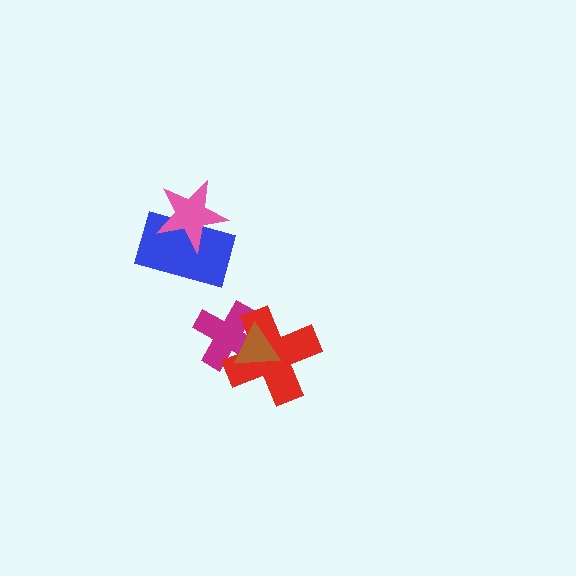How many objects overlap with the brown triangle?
2 objects overlap with the brown triangle.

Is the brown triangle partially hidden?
No, no other shape covers it.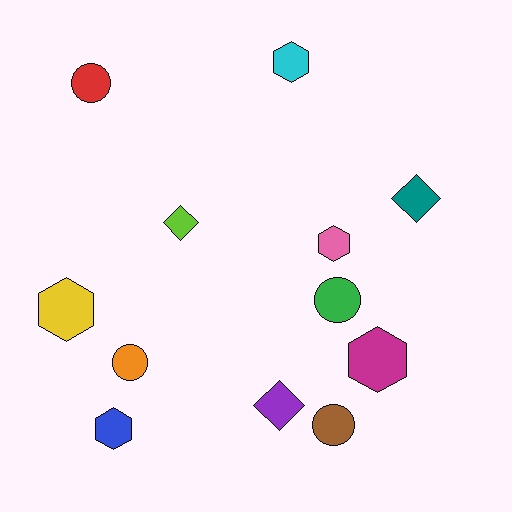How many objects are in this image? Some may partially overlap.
There are 12 objects.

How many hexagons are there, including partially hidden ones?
There are 5 hexagons.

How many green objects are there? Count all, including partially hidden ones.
There is 1 green object.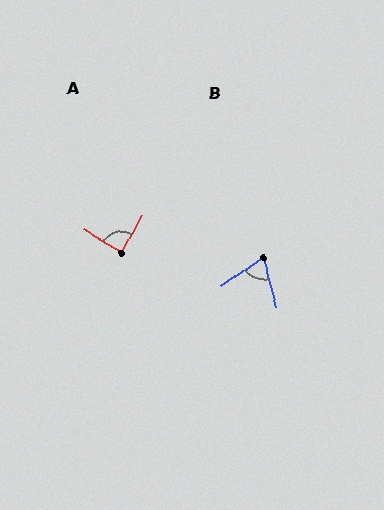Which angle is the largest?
A, at approximately 88 degrees.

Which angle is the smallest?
B, at approximately 70 degrees.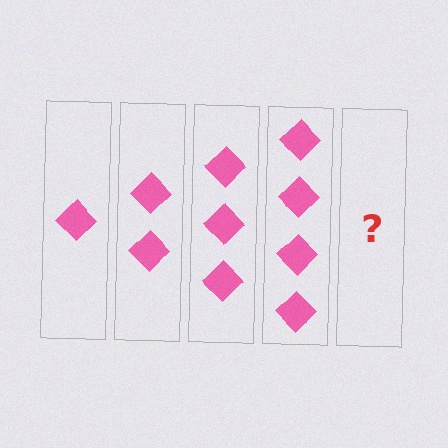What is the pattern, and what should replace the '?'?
The pattern is that each step adds one more diamond. The '?' should be 5 diamonds.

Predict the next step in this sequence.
The next step is 5 diamonds.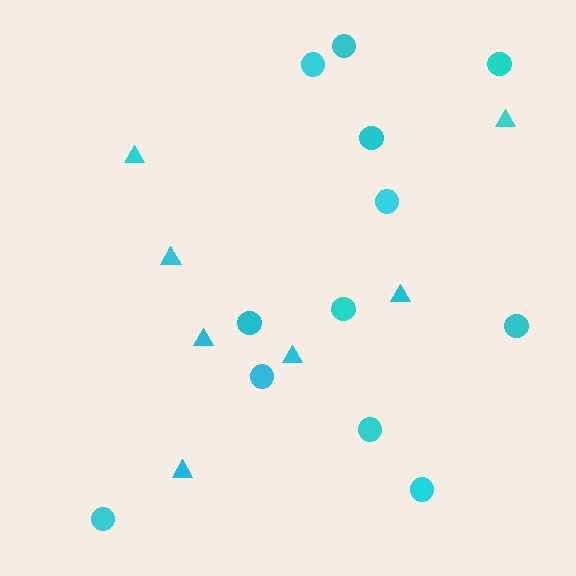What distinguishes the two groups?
There are 2 groups: one group of triangles (7) and one group of circles (12).